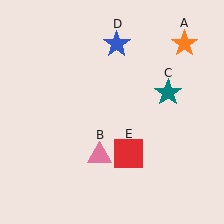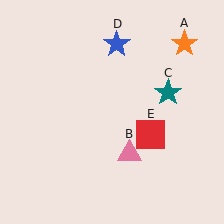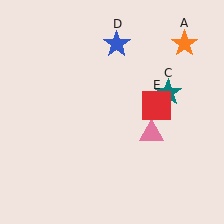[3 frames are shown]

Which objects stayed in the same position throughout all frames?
Orange star (object A) and teal star (object C) and blue star (object D) remained stationary.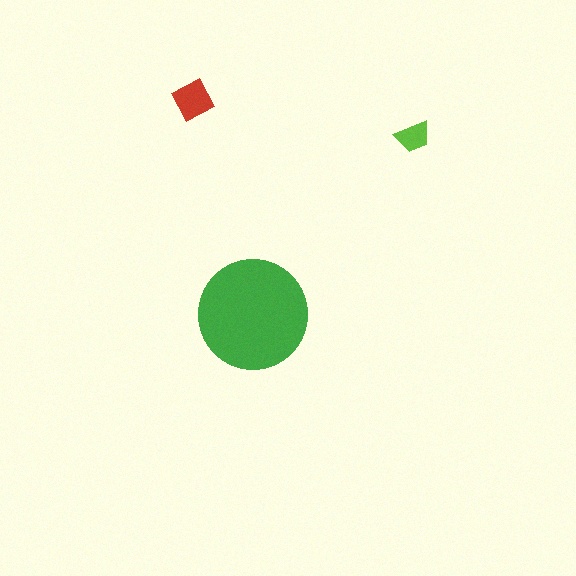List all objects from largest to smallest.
The green circle, the red diamond, the lime trapezoid.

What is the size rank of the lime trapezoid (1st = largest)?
3rd.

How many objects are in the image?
There are 3 objects in the image.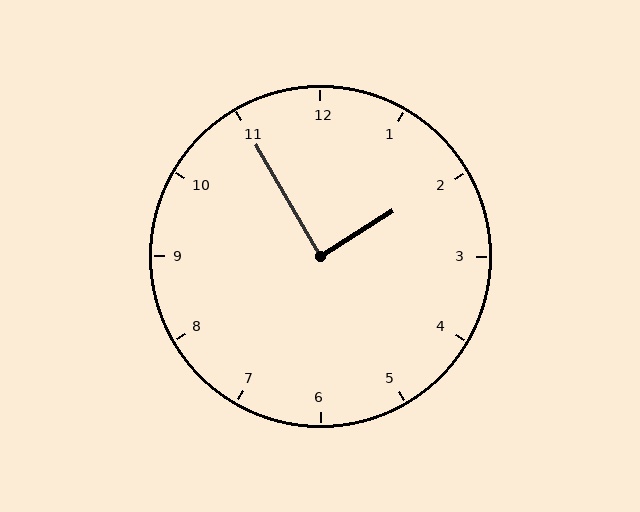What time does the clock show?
1:55.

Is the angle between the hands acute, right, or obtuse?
It is right.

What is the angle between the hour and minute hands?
Approximately 88 degrees.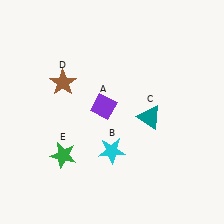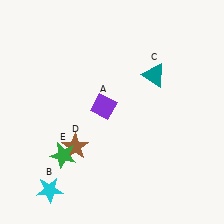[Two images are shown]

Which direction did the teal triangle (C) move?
The teal triangle (C) moved up.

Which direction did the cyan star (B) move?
The cyan star (B) moved left.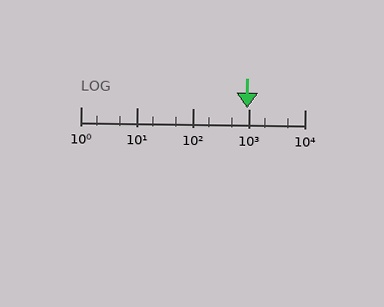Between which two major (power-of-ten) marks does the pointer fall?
The pointer is between 100 and 1000.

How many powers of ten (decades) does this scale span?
The scale spans 4 decades, from 1 to 10000.